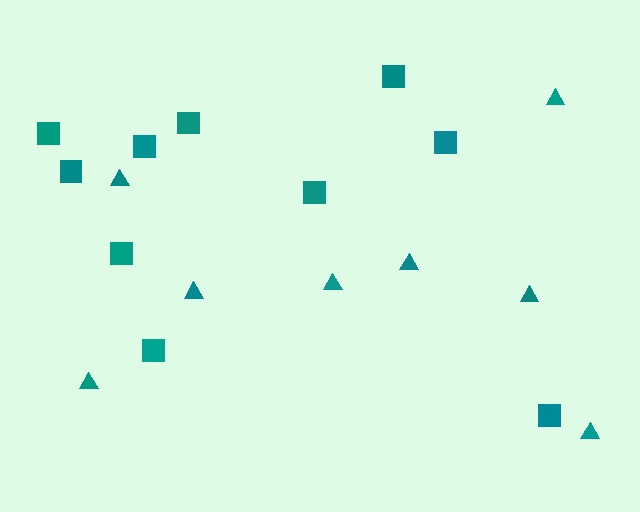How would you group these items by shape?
There are 2 groups: one group of squares (10) and one group of triangles (8).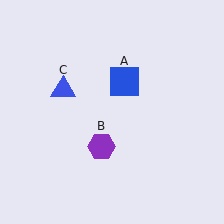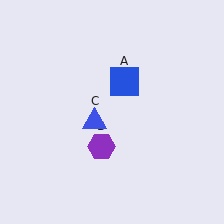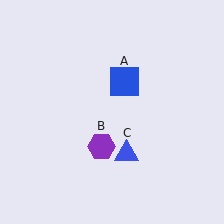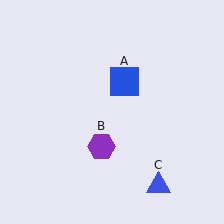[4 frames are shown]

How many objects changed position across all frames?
1 object changed position: blue triangle (object C).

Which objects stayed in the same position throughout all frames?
Blue square (object A) and purple hexagon (object B) remained stationary.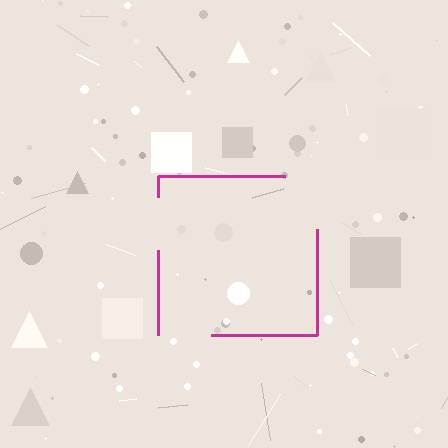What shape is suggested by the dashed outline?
The dashed outline suggests a square.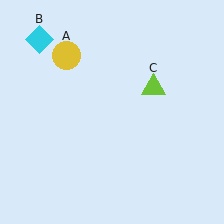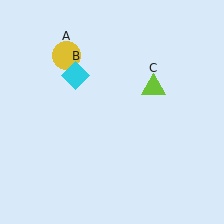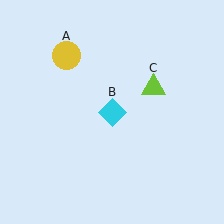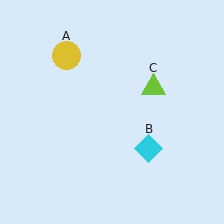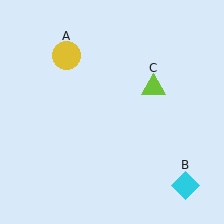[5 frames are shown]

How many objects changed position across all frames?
1 object changed position: cyan diamond (object B).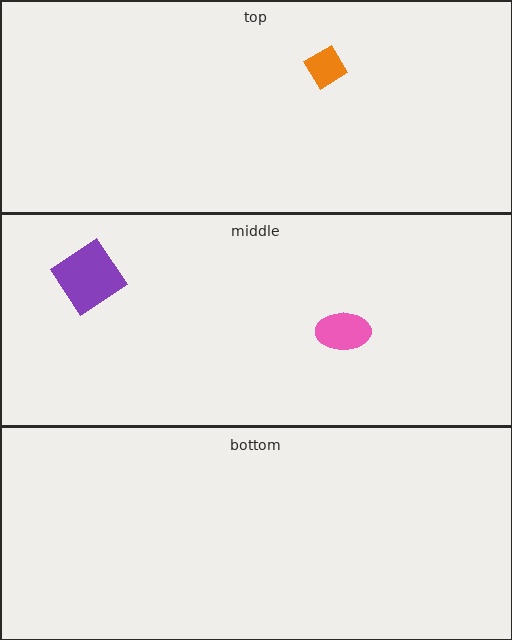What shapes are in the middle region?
The purple diamond, the pink ellipse.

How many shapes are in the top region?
1.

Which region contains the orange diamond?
The top region.